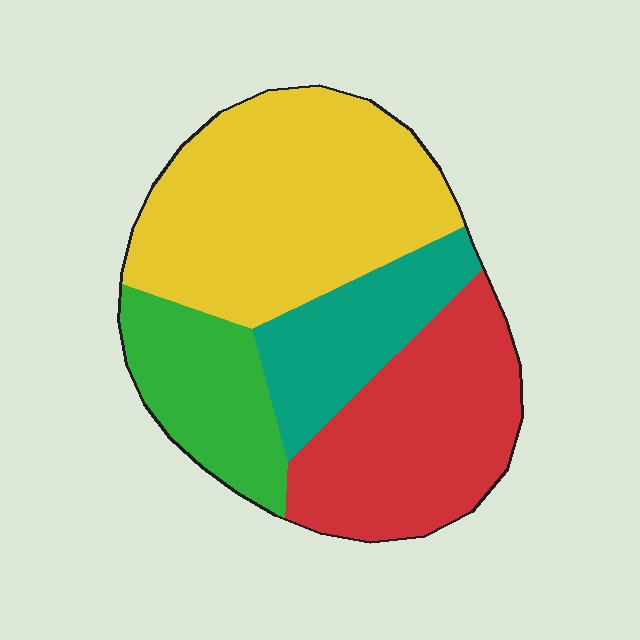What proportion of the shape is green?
Green covers 16% of the shape.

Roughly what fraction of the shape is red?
Red covers around 30% of the shape.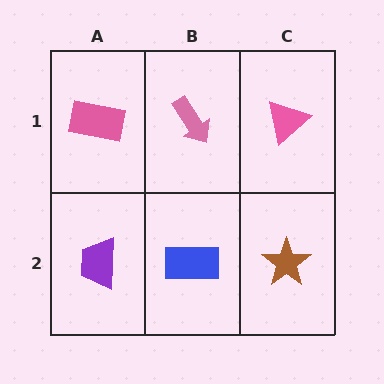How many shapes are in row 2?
3 shapes.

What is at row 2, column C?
A brown star.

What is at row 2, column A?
A purple trapezoid.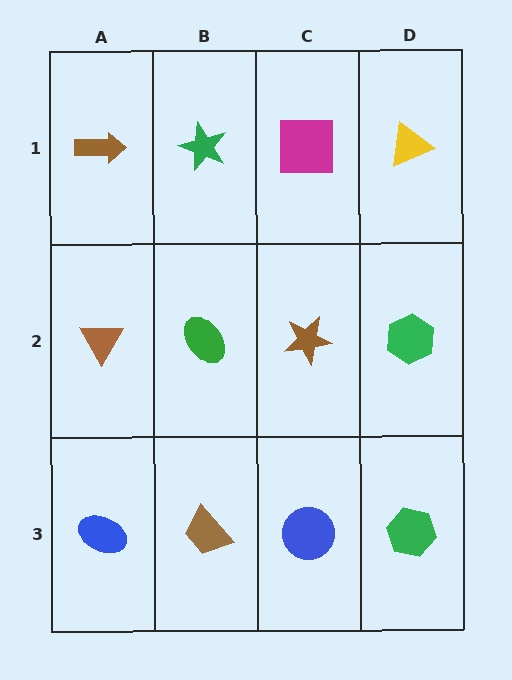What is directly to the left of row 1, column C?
A green star.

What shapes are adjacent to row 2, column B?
A green star (row 1, column B), a brown trapezoid (row 3, column B), a brown triangle (row 2, column A), a brown star (row 2, column C).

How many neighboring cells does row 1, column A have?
2.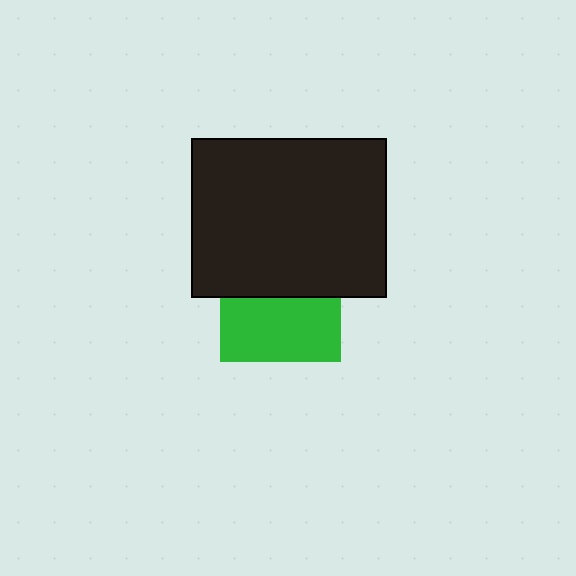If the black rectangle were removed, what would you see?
You would see the complete green square.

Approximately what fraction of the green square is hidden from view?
Roughly 47% of the green square is hidden behind the black rectangle.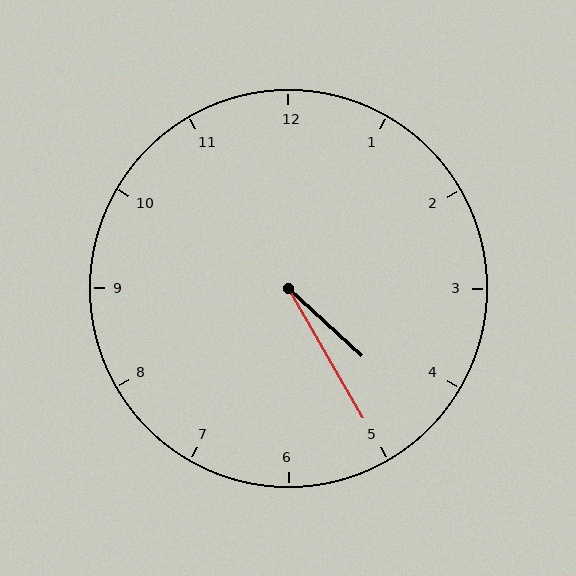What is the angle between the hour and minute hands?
Approximately 18 degrees.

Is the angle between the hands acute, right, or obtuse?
It is acute.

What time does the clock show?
4:25.